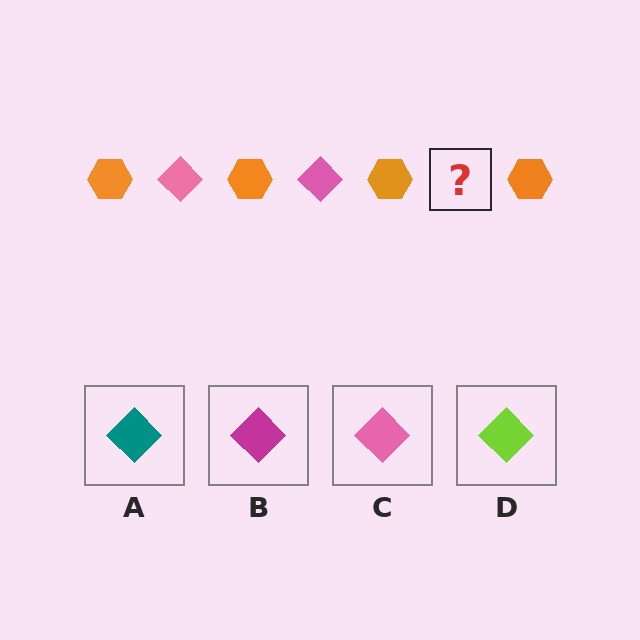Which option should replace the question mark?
Option C.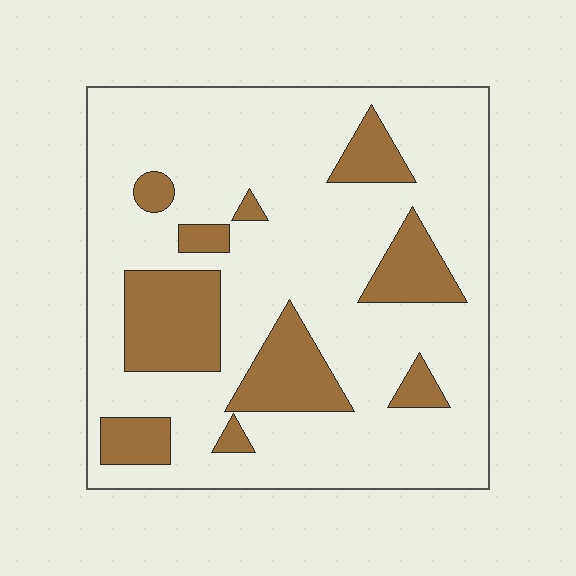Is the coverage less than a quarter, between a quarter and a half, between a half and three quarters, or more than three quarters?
Less than a quarter.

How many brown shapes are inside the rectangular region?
10.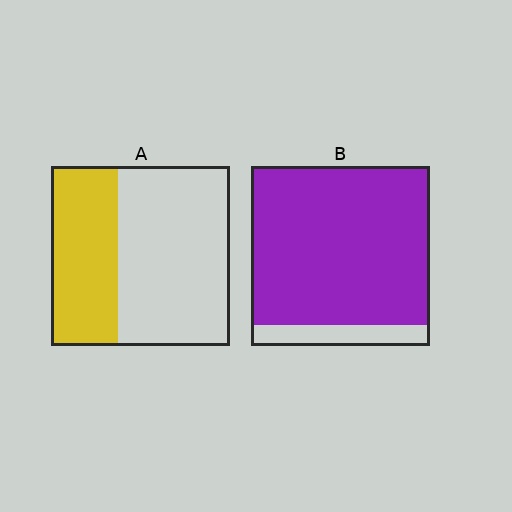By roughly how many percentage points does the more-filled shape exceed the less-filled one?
By roughly 50 percentage points (B over A).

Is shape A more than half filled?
No.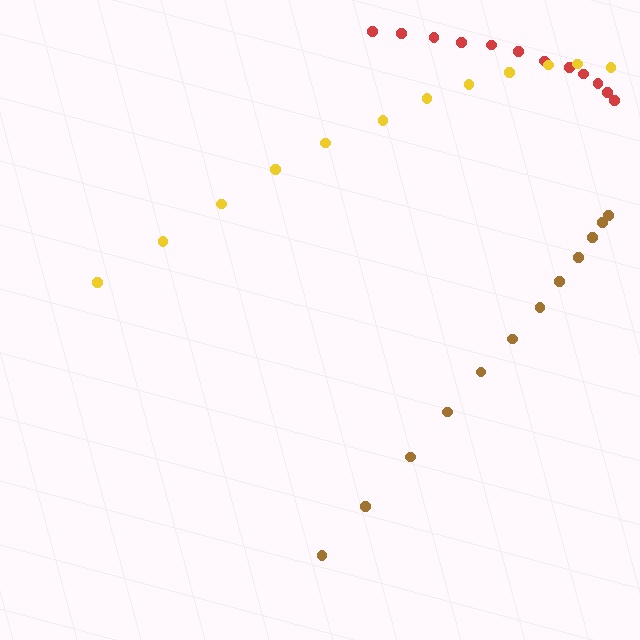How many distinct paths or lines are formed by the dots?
There are 3 distinct paths.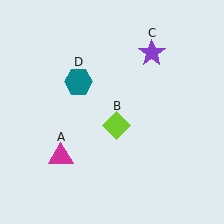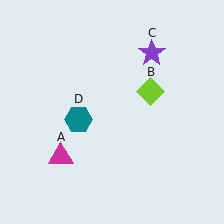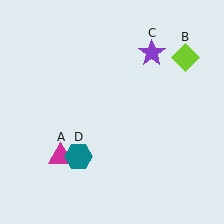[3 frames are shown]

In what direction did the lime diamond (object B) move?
The lime diamond (object B) moved up and to the right.